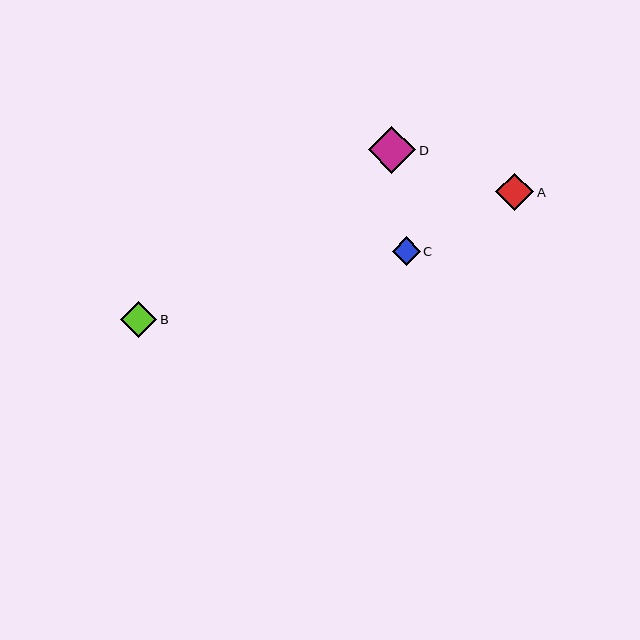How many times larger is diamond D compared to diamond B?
Diamond D is approximately 1.3 times the size of diamond B.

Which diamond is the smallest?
Diamond C is the smallest with a size of approximately 28 pixels.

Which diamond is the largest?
Diamond D is the largest with a size of approximately 47 pixels.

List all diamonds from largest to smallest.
From largest to smallest: D, A, B, C.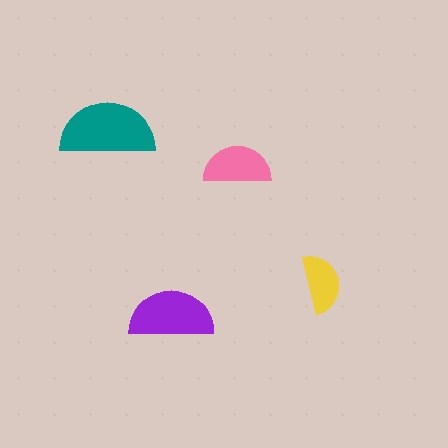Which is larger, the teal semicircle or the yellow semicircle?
The teal one.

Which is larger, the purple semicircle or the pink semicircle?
The purple one.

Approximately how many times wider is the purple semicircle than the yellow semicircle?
About 1.5 times wider.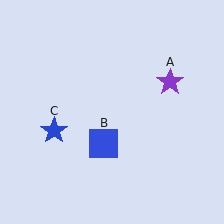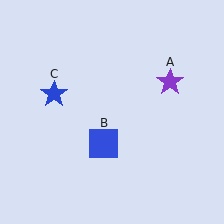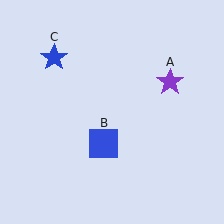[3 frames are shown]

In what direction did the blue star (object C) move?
The blue star (object C) moved up.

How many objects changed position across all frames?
1 object changed position: blue star (object C).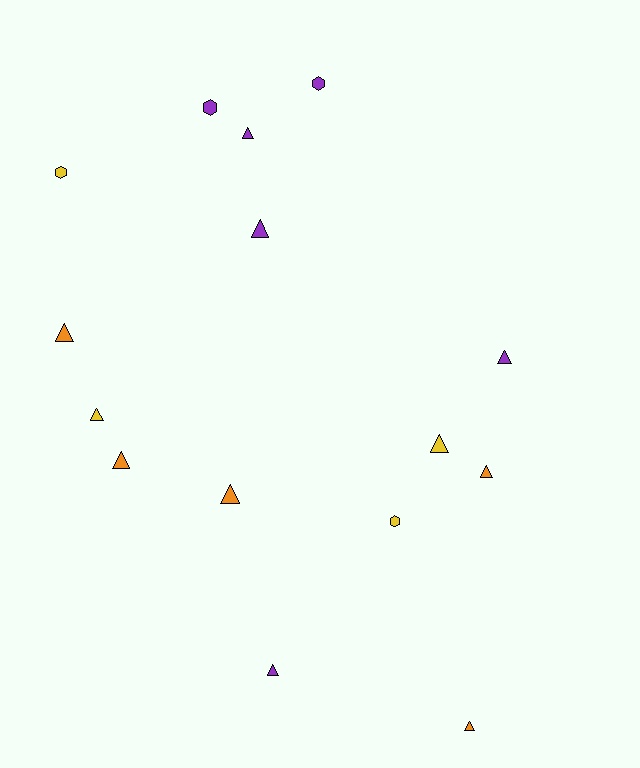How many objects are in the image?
There are 15 objects.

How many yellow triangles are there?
There are 2 yellow triangles.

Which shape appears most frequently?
Triangle, with 11 objects.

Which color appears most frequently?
Purple, with 6 objects.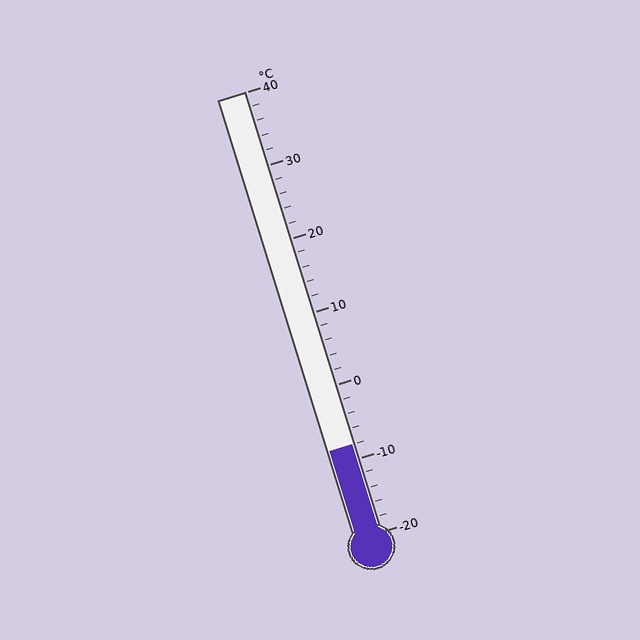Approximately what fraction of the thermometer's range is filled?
The thermometer is filled to approximately 20% of its range.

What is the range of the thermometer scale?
The thermometer scale ranges from -20°C to 40°C.